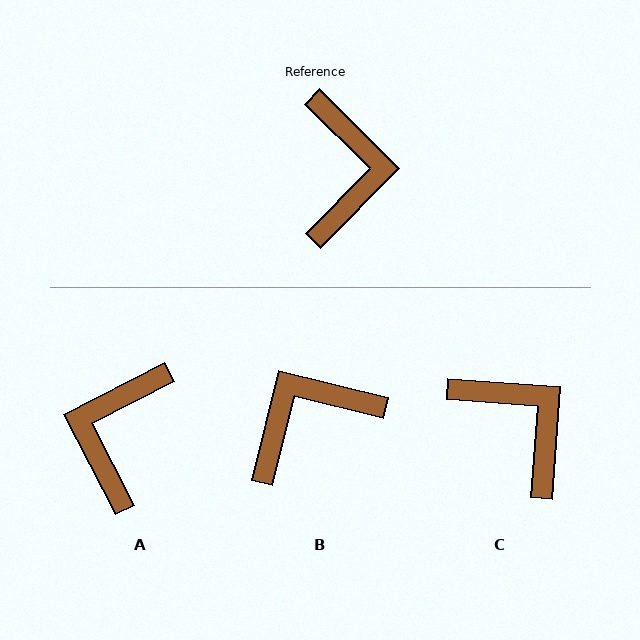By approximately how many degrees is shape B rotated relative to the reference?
Approximately 121 degrees counter-clockwise.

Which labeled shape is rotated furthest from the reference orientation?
A, about 162 degrees away.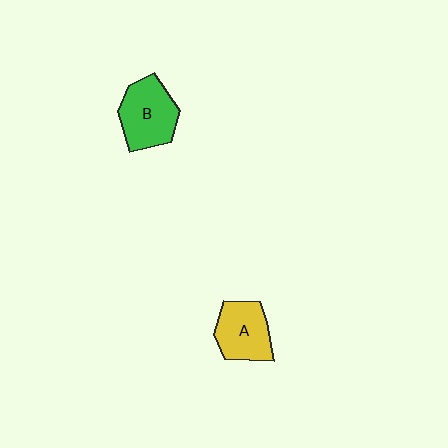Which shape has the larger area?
Shape B (green).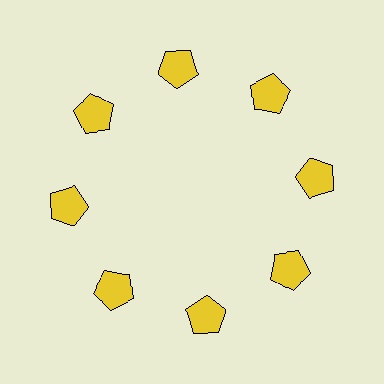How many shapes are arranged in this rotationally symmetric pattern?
There are 8 shapes, arranged in 8 groups of 1.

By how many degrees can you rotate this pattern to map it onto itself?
The pattern maps onto itself every 45 degrees of rotation.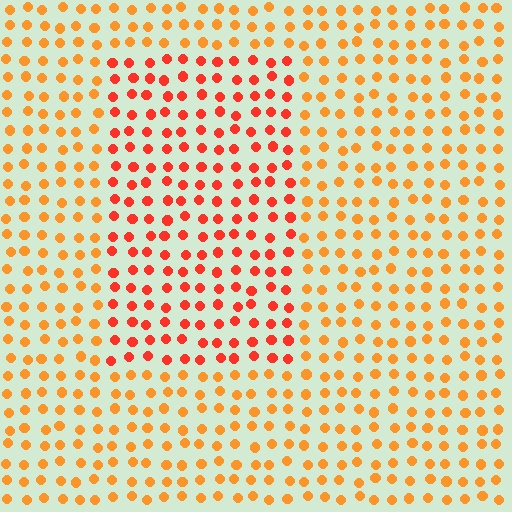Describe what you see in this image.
The image is filled with small orange elements in a uniform arrangement. A rectangle-shaped region is visible where the elements are tinted to a slightly different hue, forming a subtle color boundary.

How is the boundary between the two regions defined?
The boundary is defined purely by a slight shift in hue (about 28 degrees). Spacing, size, and orientation are identical on both sides.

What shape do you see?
I see a rectangle.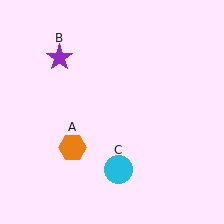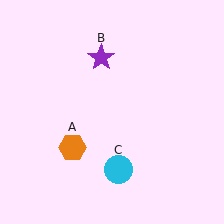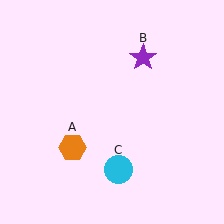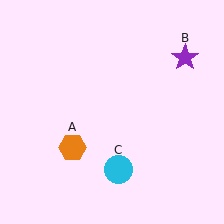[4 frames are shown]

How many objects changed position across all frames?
1 object changed position: purple star (object B).